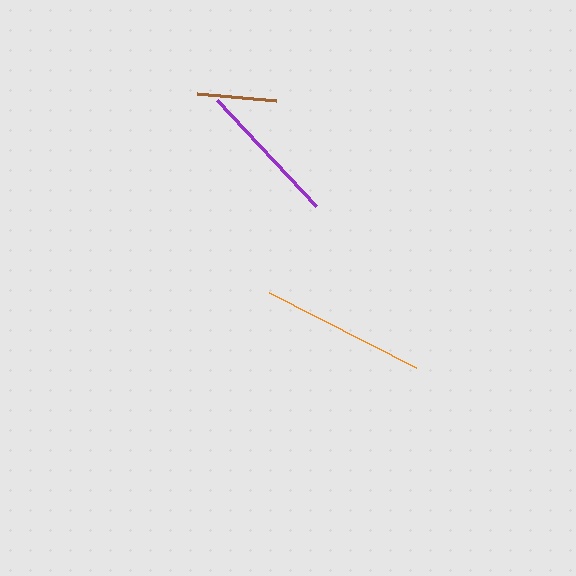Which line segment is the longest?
The orange line is the longest at approximately 165 pixels.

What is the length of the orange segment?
The orange segment is approximately 165 pixels long.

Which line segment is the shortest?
The brown line is the shortest at approximately 79 pixels.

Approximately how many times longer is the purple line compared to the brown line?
The purple line is approximately 1.8 times the length of the brown line.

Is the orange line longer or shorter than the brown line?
The orange line is longer than the brown line.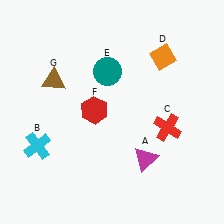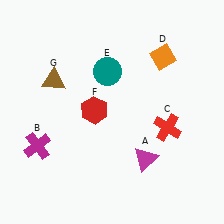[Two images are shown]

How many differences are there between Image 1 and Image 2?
There is 1 difference between the two images.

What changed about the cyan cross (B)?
In Image 1, B is cyan. In Image 2, it changed to magenta.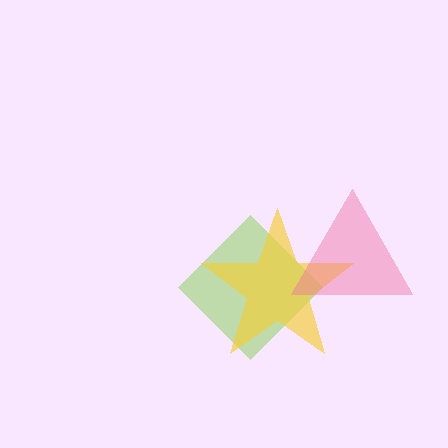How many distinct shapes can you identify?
There are 3 distinct shapes: a lime diamond, a yellow star, a pink triangle.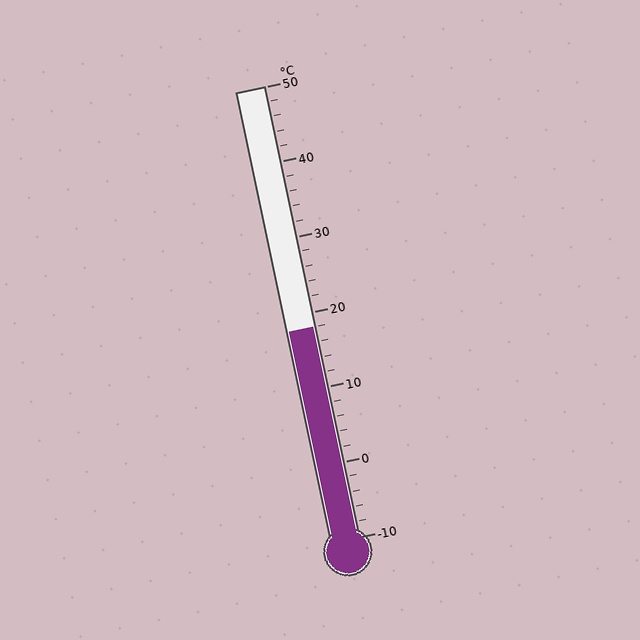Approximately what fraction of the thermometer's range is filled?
The thermometer is filled to approximately 45% of its range.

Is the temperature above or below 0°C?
The temperature is above 0°C.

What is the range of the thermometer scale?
The thermometer scale ranges from -10°C to 50°C.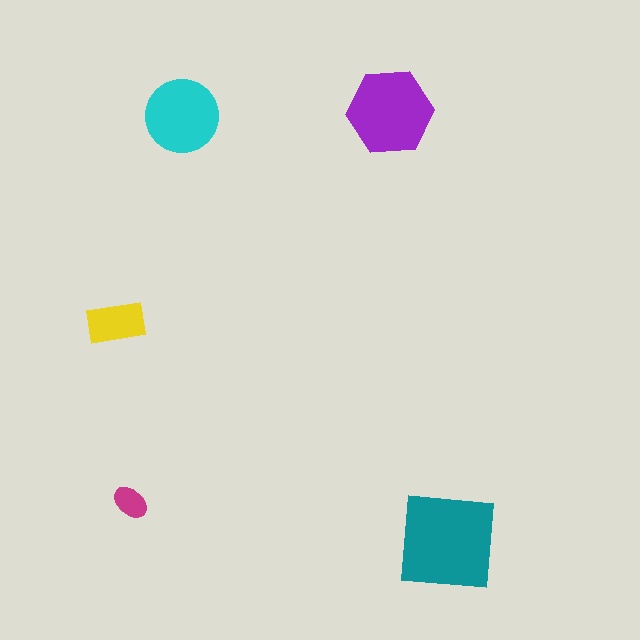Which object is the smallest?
The magenta ellipse.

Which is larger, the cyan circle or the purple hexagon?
The purple hexagon.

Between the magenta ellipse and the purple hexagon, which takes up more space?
The purple hexagon.